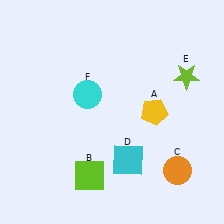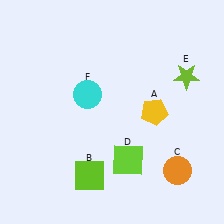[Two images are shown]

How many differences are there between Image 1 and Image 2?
There is 1 difference between the two images.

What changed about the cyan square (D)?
In Image 1, D is cyan. In Image 2, it changed to lime.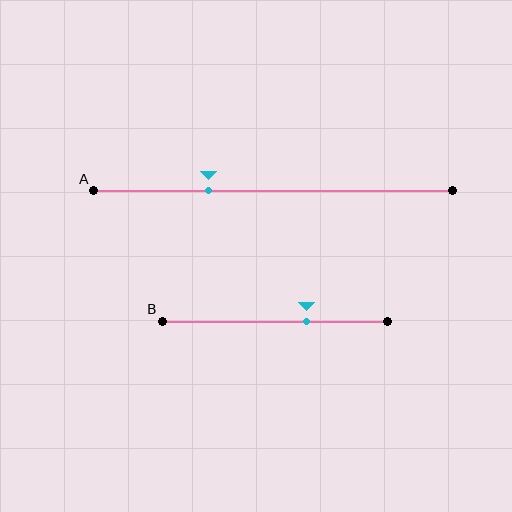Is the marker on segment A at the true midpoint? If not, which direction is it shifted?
No, the marker on segment A is shifted to the left by about 18% of the segment length.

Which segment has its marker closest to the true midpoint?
Segment B has its marker closest to the true midpoint.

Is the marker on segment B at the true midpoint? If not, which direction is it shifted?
No, the marker on segment B is shifted to the right by about 14% of the segment length.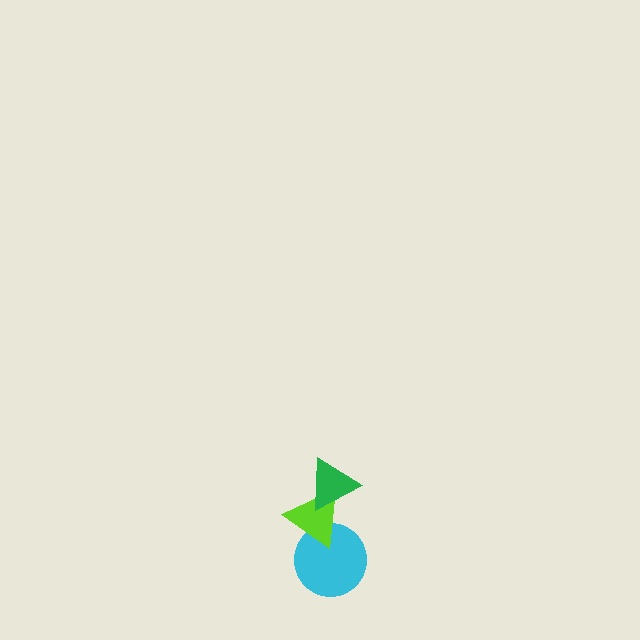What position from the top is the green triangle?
The green triangle is 1st from the top.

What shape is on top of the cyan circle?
The lime triangle is on top of the cyan circle.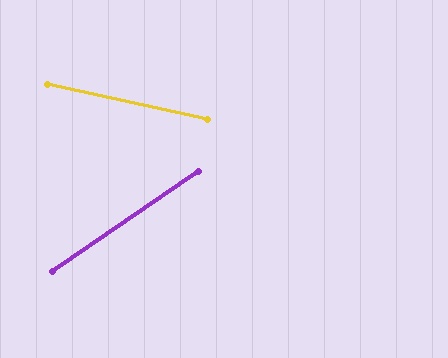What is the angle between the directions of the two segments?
Approximately 46 degrees.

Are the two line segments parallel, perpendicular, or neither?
Neither parallel nor perpendicular — they differ by about 46°.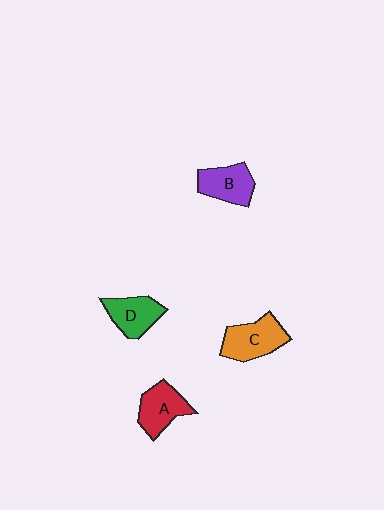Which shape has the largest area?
Shape C (orange).